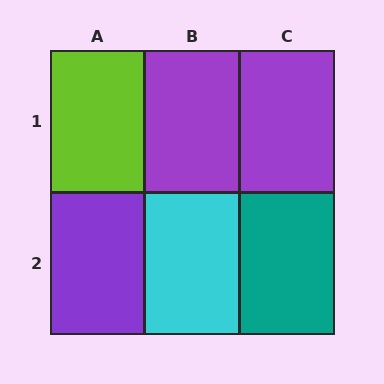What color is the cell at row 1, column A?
Lime.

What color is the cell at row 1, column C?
Purple.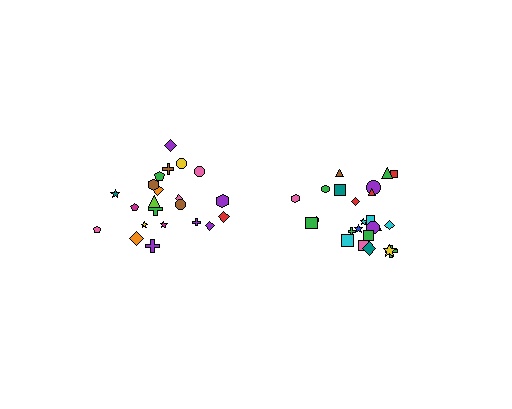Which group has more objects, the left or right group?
The right group.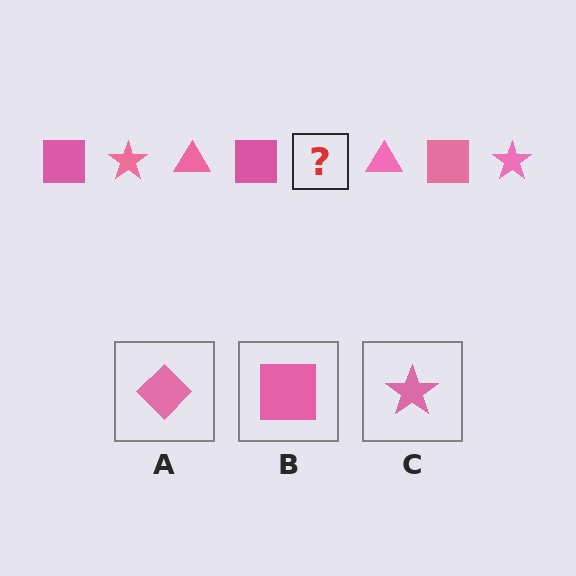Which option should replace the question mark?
Option C.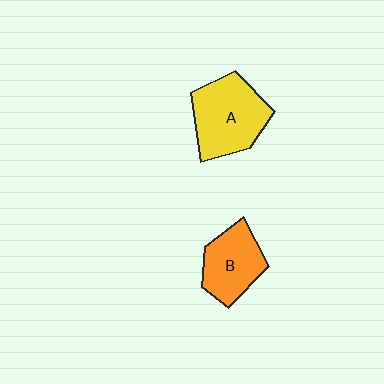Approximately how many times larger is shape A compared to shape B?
Approximately 1.3 times.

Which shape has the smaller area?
Shape B (orange).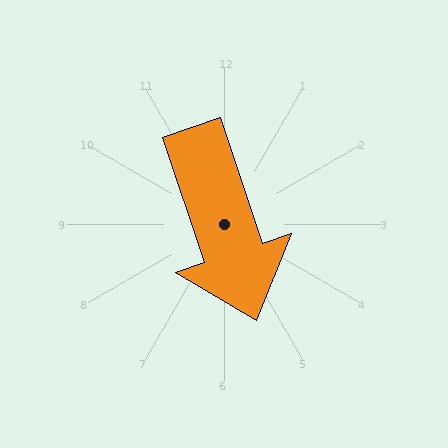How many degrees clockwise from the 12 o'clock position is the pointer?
Approximately 161 degrees.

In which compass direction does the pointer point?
South.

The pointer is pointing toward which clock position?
Roughly 5 o'clock.